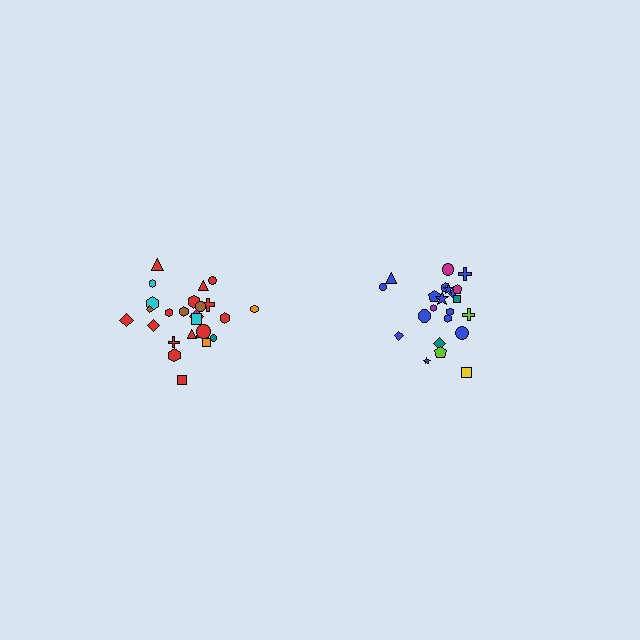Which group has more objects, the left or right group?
The left group.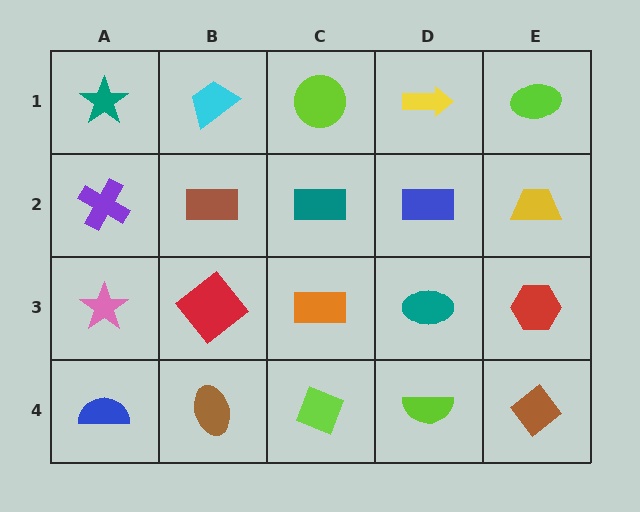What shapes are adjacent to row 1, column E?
A yellow trapezoid (row 2, column E), a yellow arrow (row 1, column D).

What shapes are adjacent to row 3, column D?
A blue rectangle (row 2, column D), a lime semicircle (row 4, column D), an orange rectangle (row 3, column C), a red hexagon (row 3, column E).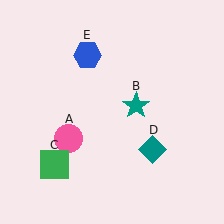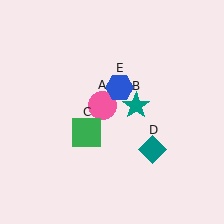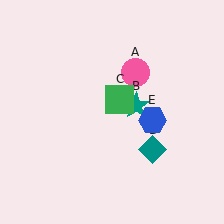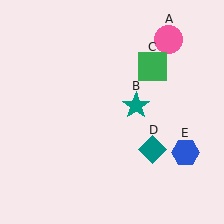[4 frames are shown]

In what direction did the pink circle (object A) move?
The pink circle (object A) moved up and to the right.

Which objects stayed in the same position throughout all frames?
Teal star (object B) and teal diamond (object D) remained stationary.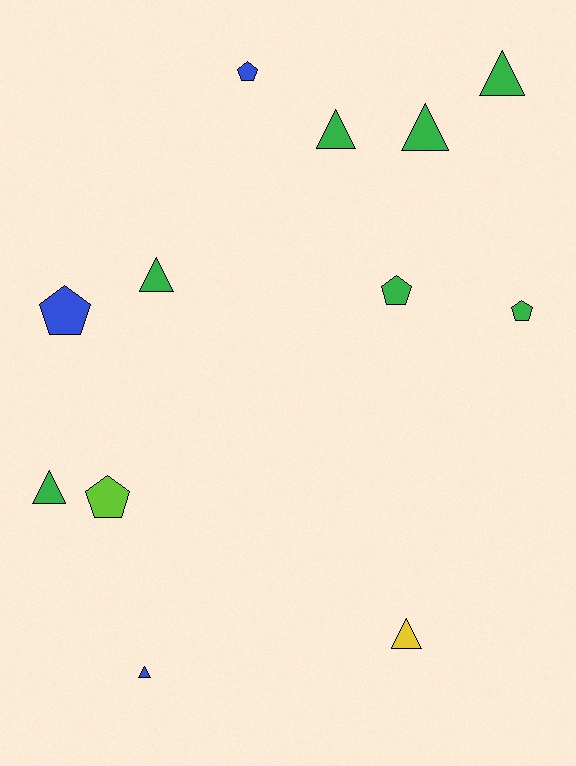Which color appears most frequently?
Green, with 7 objects.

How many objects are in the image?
There are 12 objects.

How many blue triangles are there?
There is 1 blue triangle.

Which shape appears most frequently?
Triangle, with 7 objects.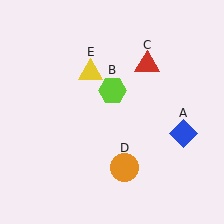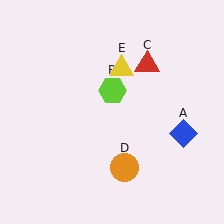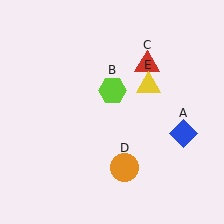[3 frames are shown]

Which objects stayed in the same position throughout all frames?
Blue diamond (object A) and lime hexagon (object B) and red triangle (object C) and orange circle (object D) remained stationary.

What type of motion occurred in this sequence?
The yellow triangle (object E) rotated clockwise around the center of the scene.